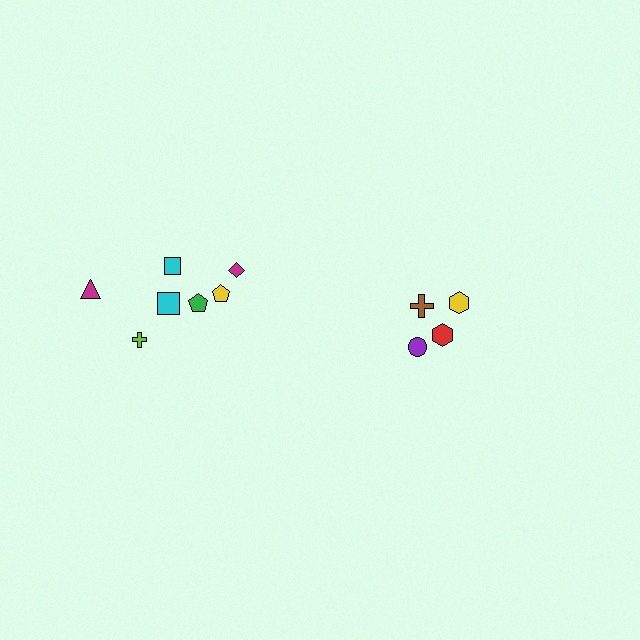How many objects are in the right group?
There are 4 objects.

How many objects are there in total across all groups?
There are 11 objects.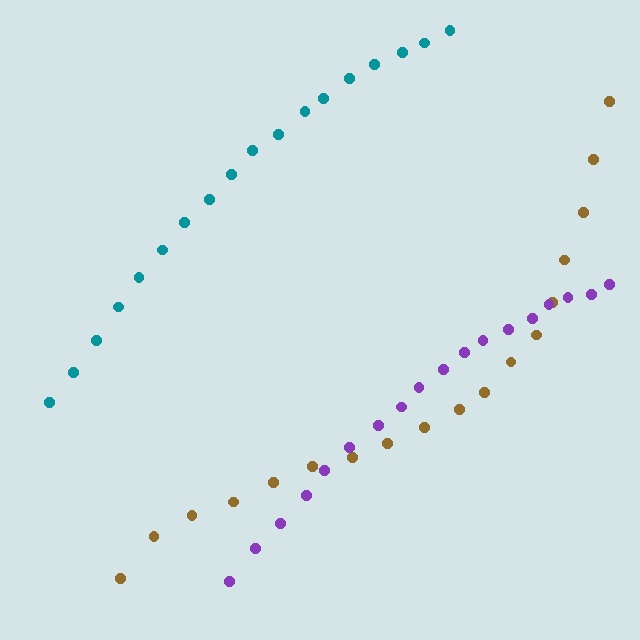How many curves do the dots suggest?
There are 3 distinct paths.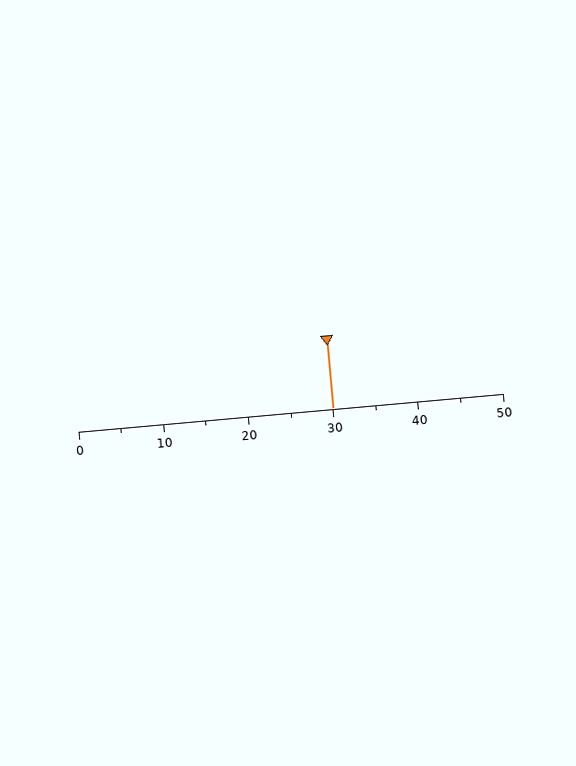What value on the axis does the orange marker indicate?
The marker indicates approximately 30.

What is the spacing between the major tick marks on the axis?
The major ticks are spaced 10 apart.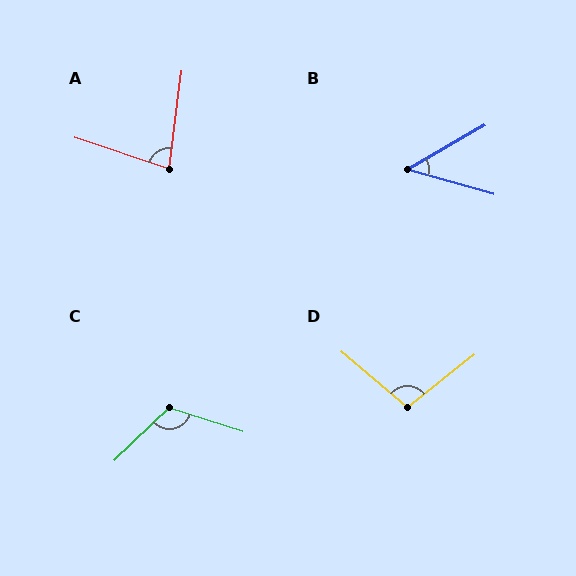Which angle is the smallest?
B, at approximately 46 degrees.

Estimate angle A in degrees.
Approximately 79 degrees.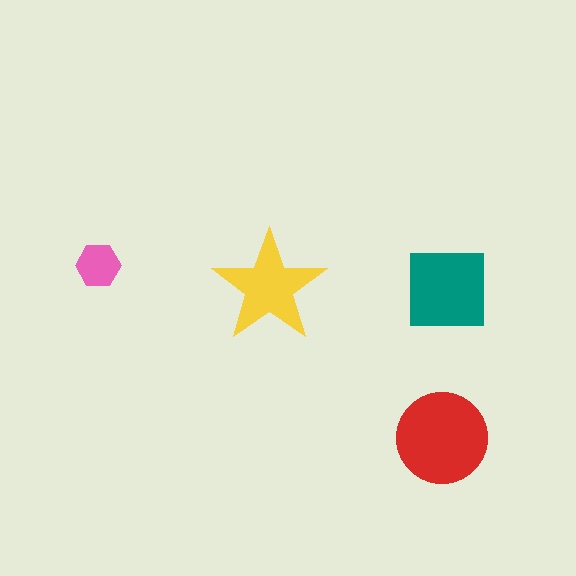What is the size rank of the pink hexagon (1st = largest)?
4th.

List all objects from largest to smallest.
The red circle, the teal square, the yellow star, the pink hexagon.